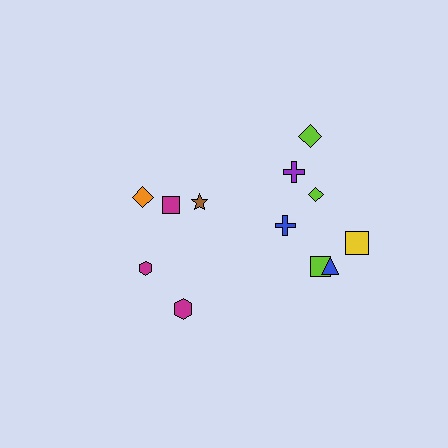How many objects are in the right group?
There are 7 objects.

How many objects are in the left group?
There are 5 objects.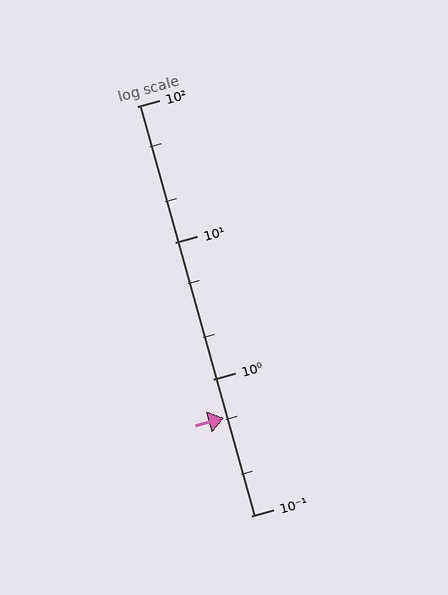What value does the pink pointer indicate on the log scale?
The pointer indicates approximately 0.52.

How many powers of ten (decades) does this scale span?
The scale spans 3 decades, from 0.1 to 100.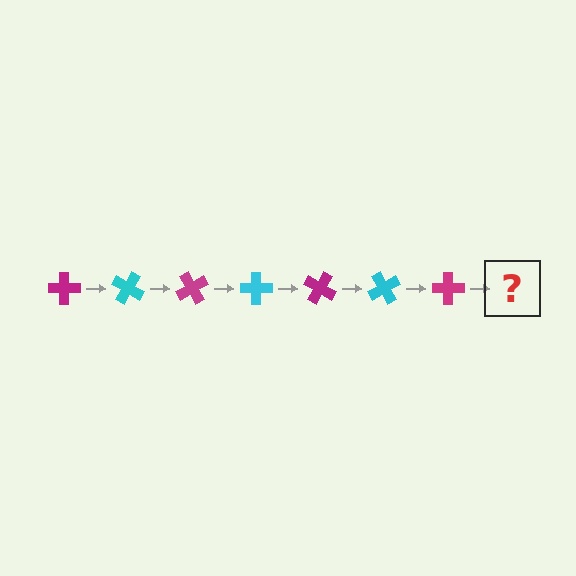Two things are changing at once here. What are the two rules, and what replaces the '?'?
The two rules are that it rotates 30 degrees each step and the color cycles through magenta and cyan. The '?' should be a cyan cross, rotated 210 degrees from the start.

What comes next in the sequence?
The next element should be a cyan cross, rotated 210 degrees from the start.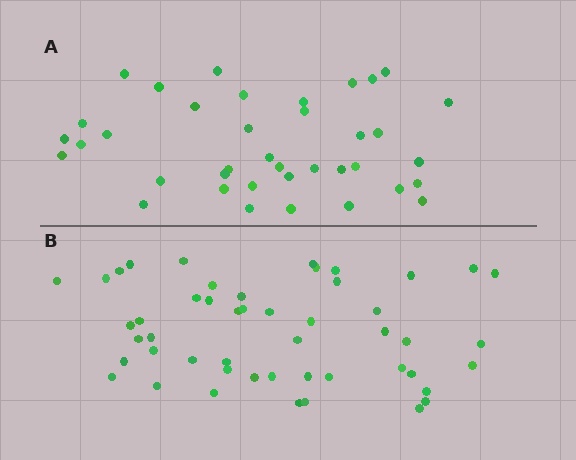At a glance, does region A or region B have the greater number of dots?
Region B (the bottom region) has more dots.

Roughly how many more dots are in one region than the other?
Region B has roughly 12 or so more dots than region A.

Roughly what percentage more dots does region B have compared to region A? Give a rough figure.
About 30% more.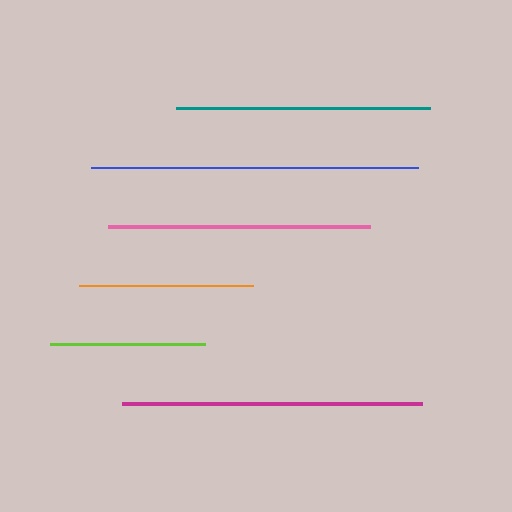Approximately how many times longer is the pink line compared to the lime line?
The pink line is approximately 1.7 times the length of the lime line.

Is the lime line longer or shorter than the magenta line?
The magenta line is longer than the lime line.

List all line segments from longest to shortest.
From longest to shortest: blue, magenta, pink, teal, orange, lime.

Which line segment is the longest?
The blue line is the longest at approximately 327 pixels.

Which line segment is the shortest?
The lime line is the shortest at approximately 155 pixels.